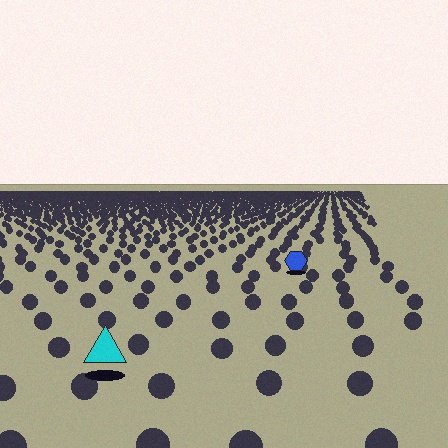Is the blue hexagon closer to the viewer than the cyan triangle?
No. The cyan triangle is closer — you can tell from the texture gradient: the ground texture is coarser near it.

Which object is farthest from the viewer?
The blue hexagon is farthest from the viewer. It appears smaller and the ground texture around it is denser.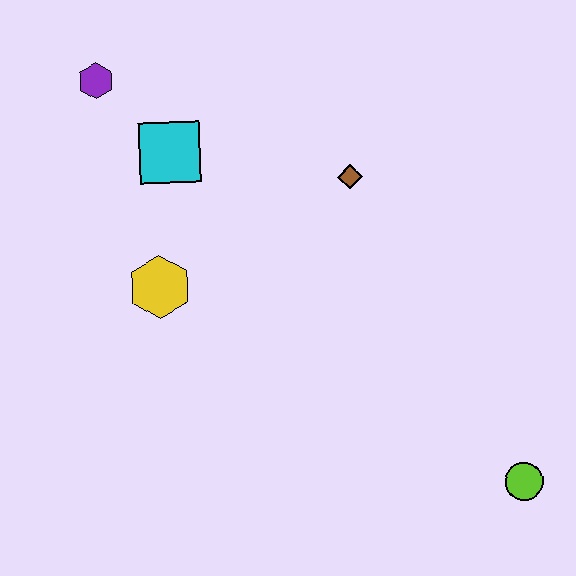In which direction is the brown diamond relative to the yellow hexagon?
The brown diamond is to the right of the yellow hexagon.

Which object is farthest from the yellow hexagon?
The lime circle is farthest from the yellow hexagon.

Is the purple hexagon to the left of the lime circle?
Yes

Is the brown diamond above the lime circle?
Yes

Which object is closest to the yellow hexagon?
The cyan square is closest to the yellow hexagon.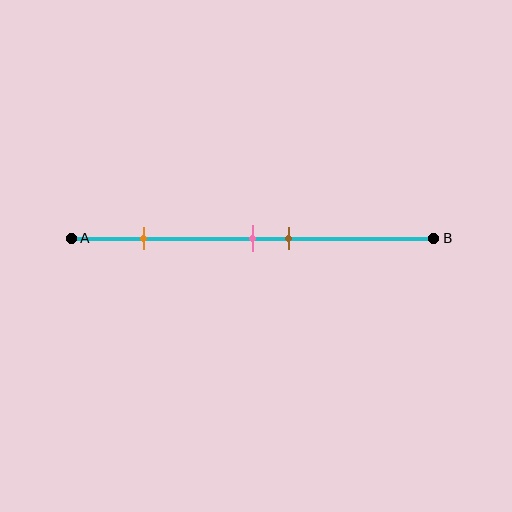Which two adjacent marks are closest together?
The pink and brown marks are the closest adjacent pair.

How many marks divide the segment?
There are 3 marks dividing the segment.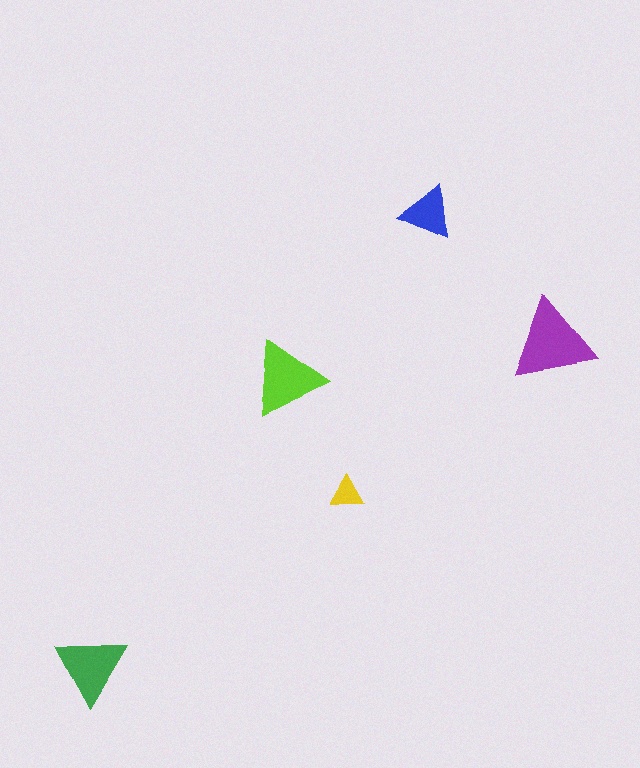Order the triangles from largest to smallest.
the purple one, the lime one, the green one, the blue one, the yellow one.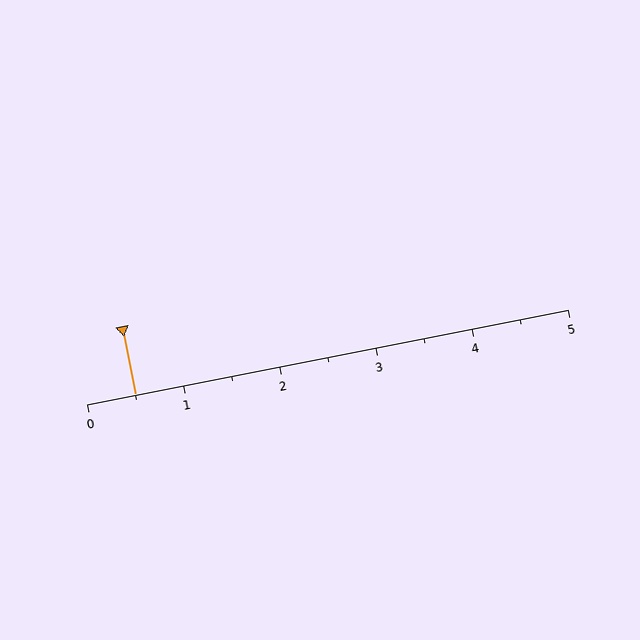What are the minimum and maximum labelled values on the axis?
The axis runs from 0 to 5.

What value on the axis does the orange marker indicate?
The marker indicates approximately 0.5.